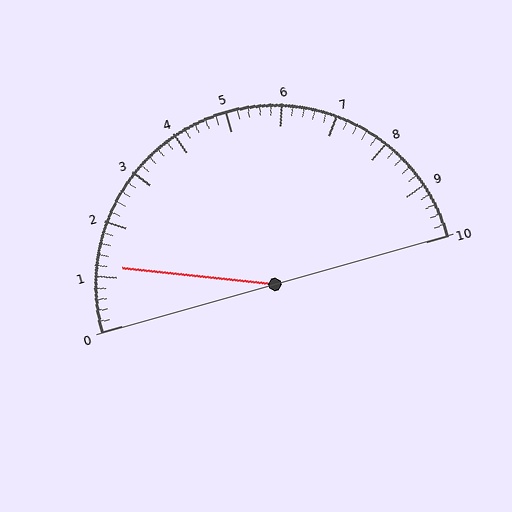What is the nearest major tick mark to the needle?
The nearest major tick mark is 1.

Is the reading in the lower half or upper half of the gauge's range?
The reading is in the lower half of the range (0 to 10).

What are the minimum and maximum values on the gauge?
The gauge ranges from 0 to 10.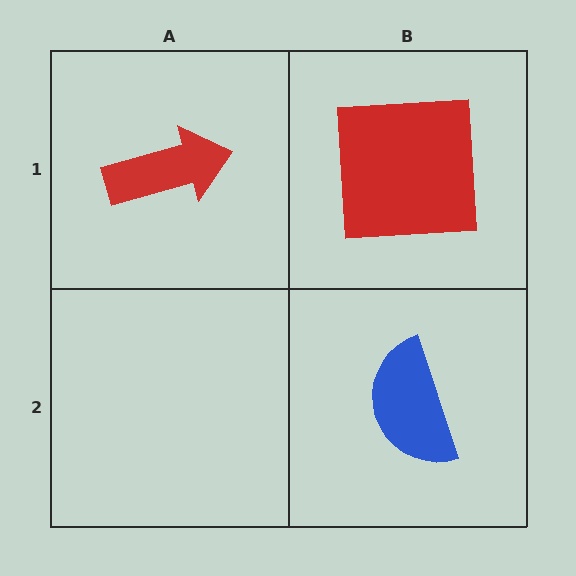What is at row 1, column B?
A red square.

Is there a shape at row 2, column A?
No, that cell is empty.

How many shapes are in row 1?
2 shapes.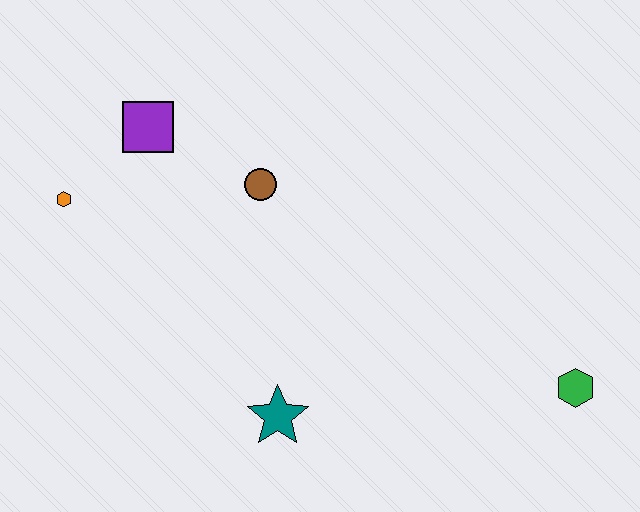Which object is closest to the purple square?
The orange hexagon is closest to the purple square.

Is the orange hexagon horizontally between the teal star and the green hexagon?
No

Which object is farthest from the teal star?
The purple square is farthest from the teal star.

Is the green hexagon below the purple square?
Yes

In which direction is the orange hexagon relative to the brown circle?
The orange hexagon is to the left of the brown circle.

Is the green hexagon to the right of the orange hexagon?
Yes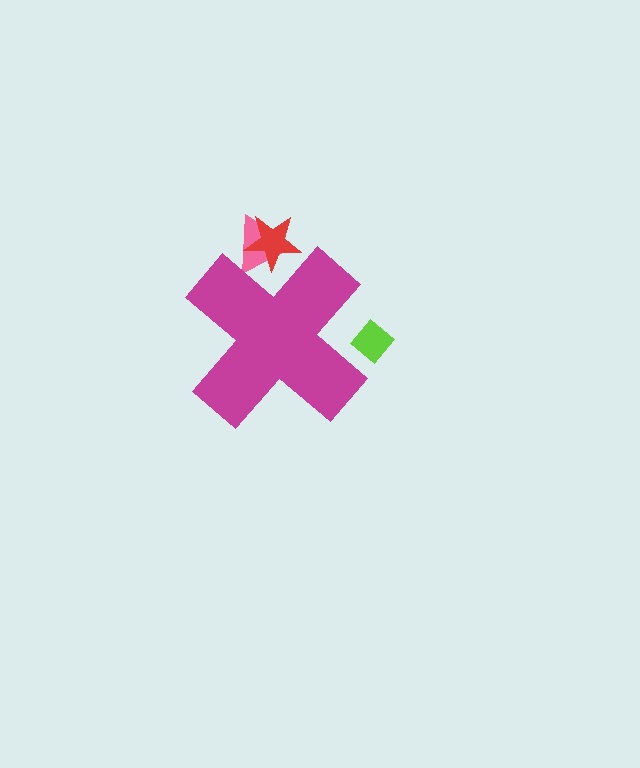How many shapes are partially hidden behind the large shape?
3 shapes are partially hidden.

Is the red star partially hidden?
Yes, the red star is partially hidden behind the magenta cross.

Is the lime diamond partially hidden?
Yes, the lime diamond is partially hidden behind the magenta cross.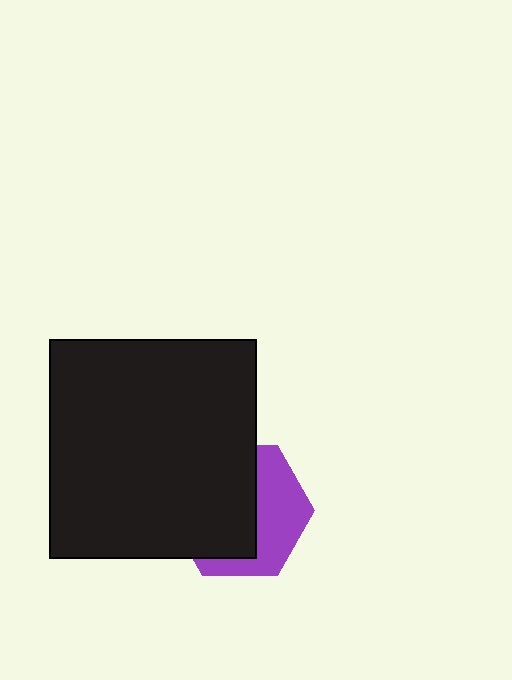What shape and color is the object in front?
The object in front is a black rectangle.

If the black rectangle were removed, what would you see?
You would see the complete purple hexagon.